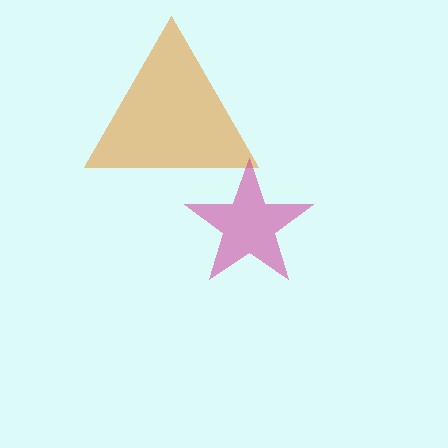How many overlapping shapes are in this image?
There are 2 overlapping shapes in the image.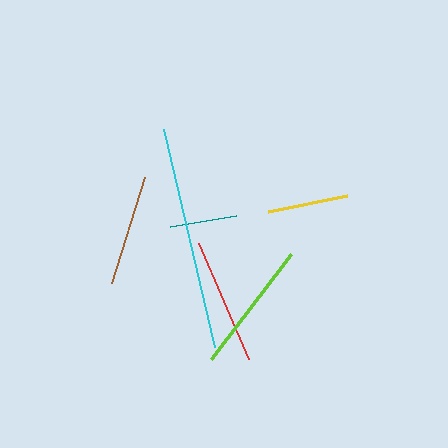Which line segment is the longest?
The cyan line is the longest at approximately 224 pixels.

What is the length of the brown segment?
The brown segment is approximately 111 pixels long.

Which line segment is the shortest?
The teal line is the shortest at approximately 67 pixels.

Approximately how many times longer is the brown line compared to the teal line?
The brown line is approximately 1.7 times the length of the teal line.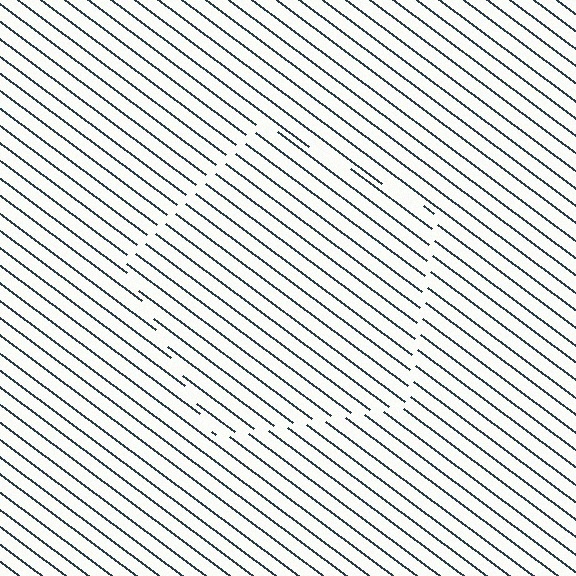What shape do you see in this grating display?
An illusory pentagon. The interior of the shape contains the same grating, shifted by half a period — the contour is defined by the phase discontinuity where line-ends from the inner and outer gratings abut.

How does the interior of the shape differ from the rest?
The interior of the shape contains the same grating, shifted by half a period — the contour is defined by the phase discontinuity where line-ends from the inner and outer gratings abut.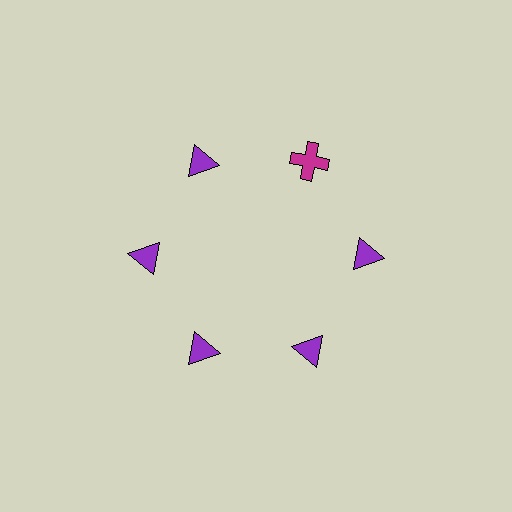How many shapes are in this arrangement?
There are 6 shapes arranged in a ring pattern.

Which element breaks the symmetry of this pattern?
The magenta cross at roughly the 1 o'clock position breaks the symmetry. All other shapes are purple triangles.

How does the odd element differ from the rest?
It differs in both color (magenta instead of purple) and shape (cross instead of triangle).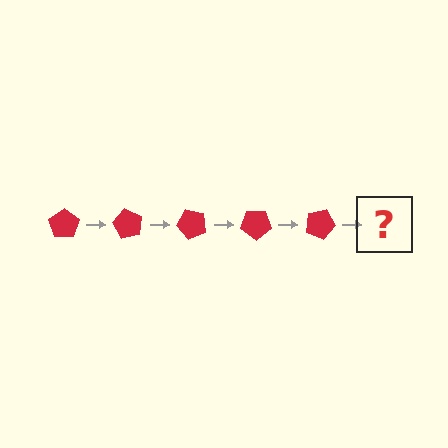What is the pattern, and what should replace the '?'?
The pattern is that the pentagon rotates 60 degrees each step. The '?' should be a red pentagon rotated 300 degrees.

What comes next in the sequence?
The next element should be a red pentagon rotated 300 degrees.